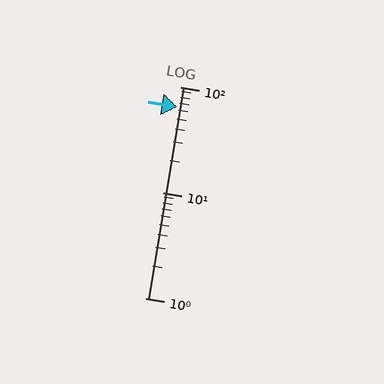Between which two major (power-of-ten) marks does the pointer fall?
The pointer is between 10 and 100.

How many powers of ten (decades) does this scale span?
The scale spans 2 decades, from 1 to 100.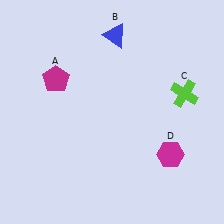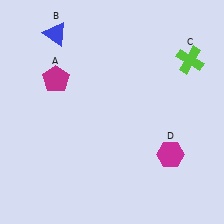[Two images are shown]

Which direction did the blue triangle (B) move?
The blue triangle (B) moved left.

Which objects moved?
The objects that moved are: the blue triangle (B), the lime cross (C).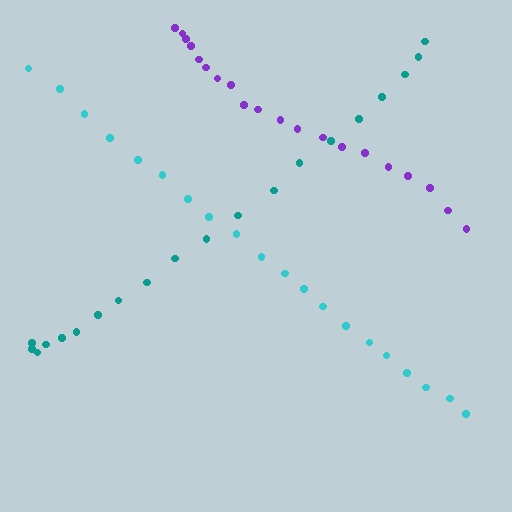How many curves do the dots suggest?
There are 3 distinct paths.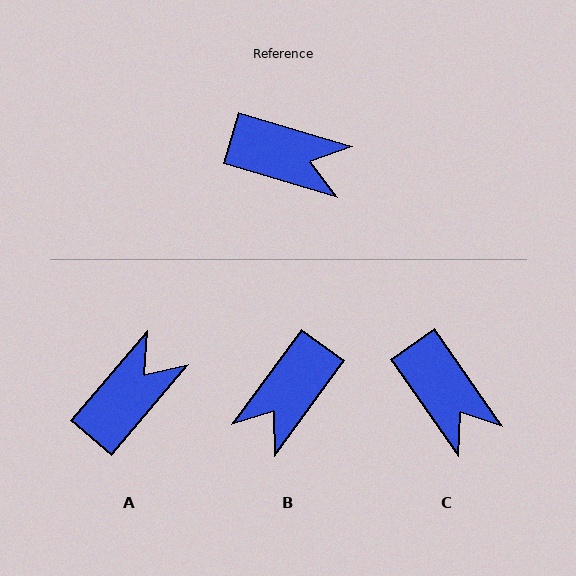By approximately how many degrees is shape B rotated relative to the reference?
Approximately 110 degrees clockwise.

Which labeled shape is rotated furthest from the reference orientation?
B, about 110 degrees away.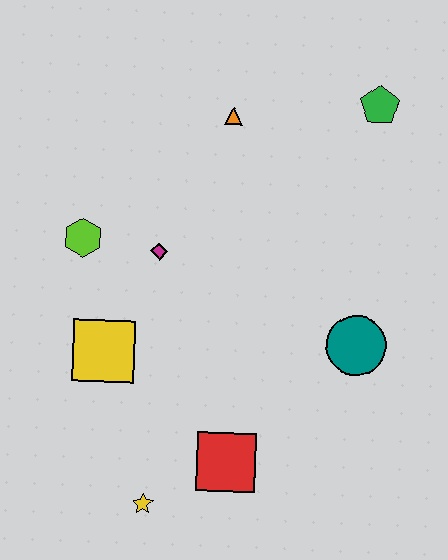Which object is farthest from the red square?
The green pentagon is farthest from the red square.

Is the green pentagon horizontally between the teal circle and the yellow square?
No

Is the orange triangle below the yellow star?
No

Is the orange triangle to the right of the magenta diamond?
Yes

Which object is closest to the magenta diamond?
The lime hexagon is closest to the magenta diamond.